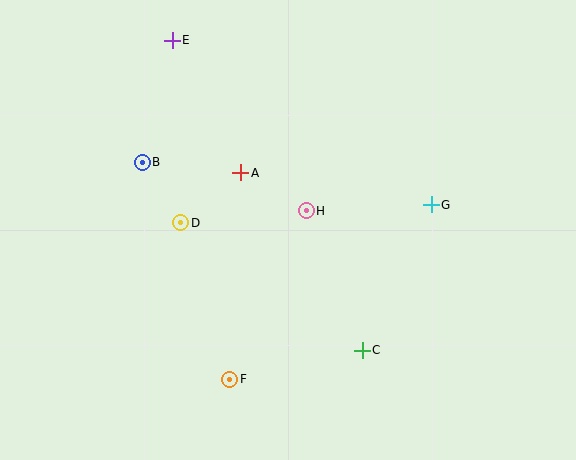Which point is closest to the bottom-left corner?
Point F is closest to the bottom-left corner.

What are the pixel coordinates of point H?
Point H is at (306, 211).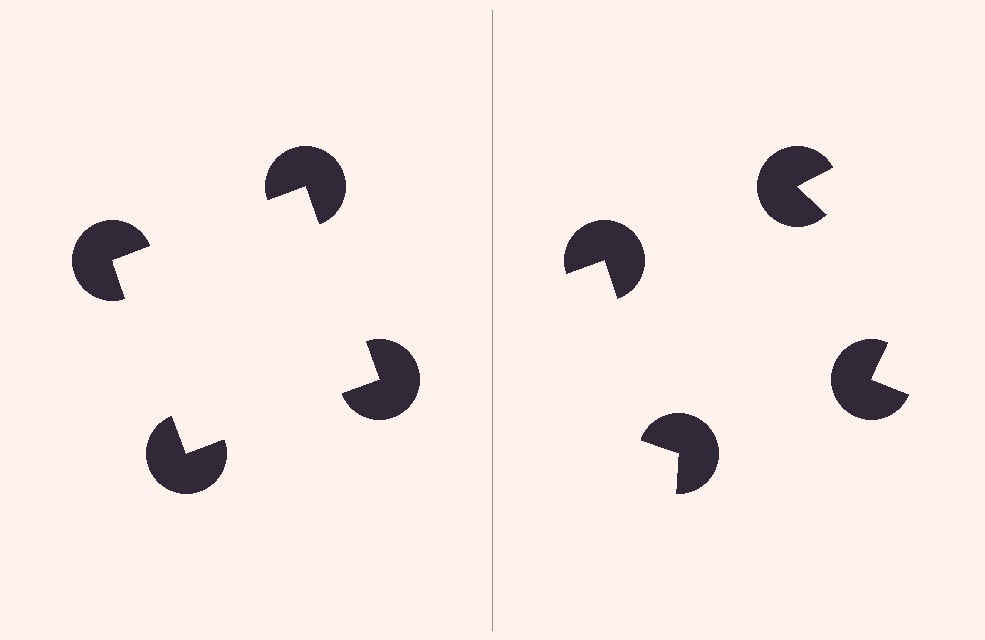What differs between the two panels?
The pac-man discs are positioned identically on both sides; only the wedge orientations differ. On the left they align to a square; on the right they are misaligned.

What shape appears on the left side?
An illusory square.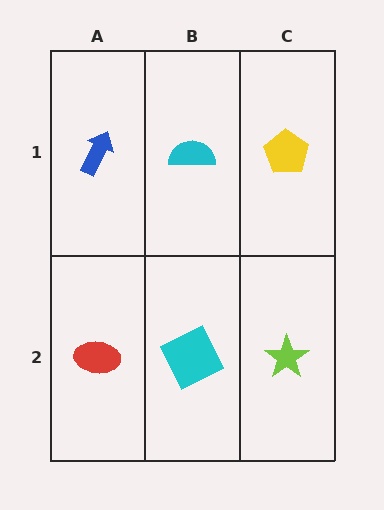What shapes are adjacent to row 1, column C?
A lime star (row 2, column C), a cyan semicircle (row 1, column B).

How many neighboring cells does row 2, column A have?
2.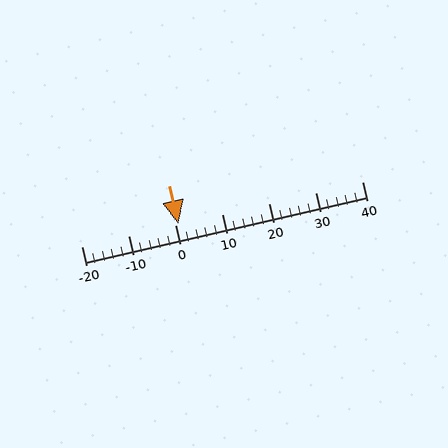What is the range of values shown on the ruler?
The ruler shows values from -20 to 40.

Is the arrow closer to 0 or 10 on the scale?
The arrow is closer to 0.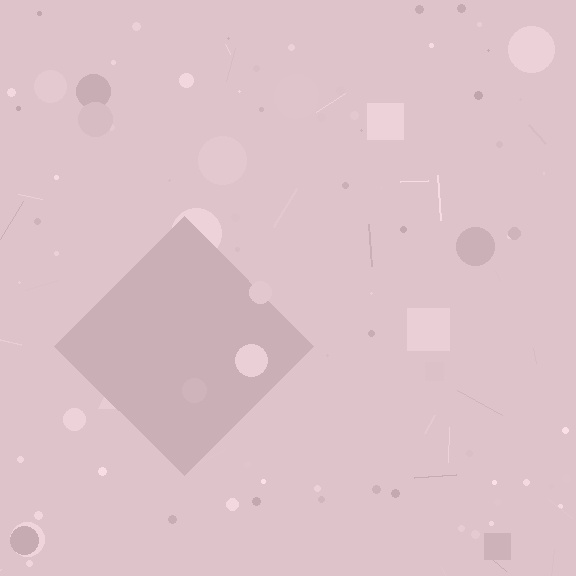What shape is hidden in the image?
A diamond is hidden in the image.